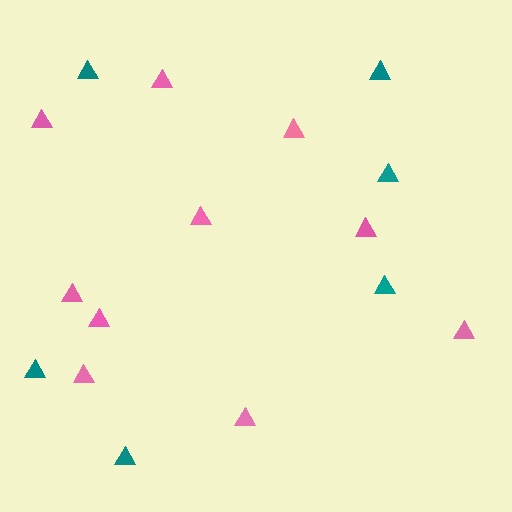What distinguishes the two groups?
There are 2 groups: one group of pink triangles (10) and one group of teal triangles (6).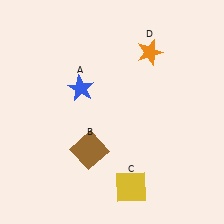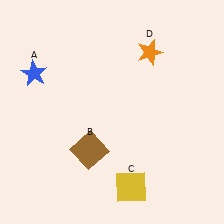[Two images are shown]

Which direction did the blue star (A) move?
The blue star (A) moved left.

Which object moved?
The blue star (A) moved left.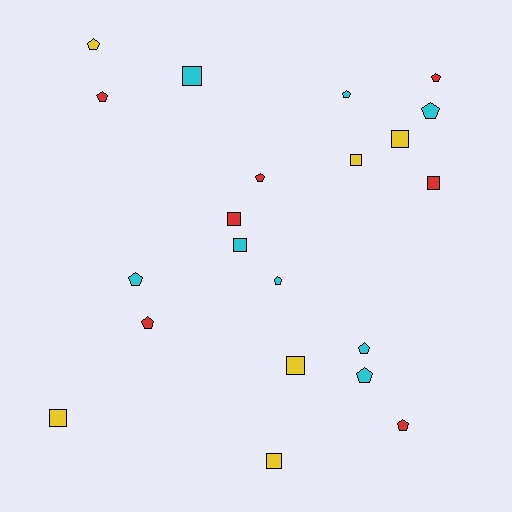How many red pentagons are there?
There are 5 red pentagons.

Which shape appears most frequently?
Pentagon, with 12 objects.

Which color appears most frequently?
Cyan, with 8 objects.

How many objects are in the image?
There are 21 objects.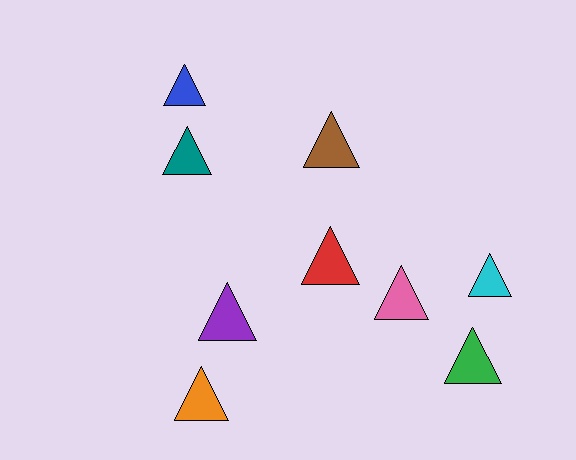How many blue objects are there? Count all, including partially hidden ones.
There is 1 blue object.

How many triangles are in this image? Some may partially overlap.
There are 9 triangles.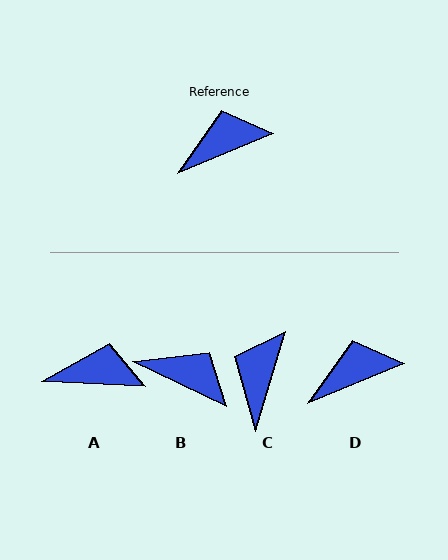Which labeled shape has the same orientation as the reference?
D.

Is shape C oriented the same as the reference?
No, it is off by about 50 degrees.